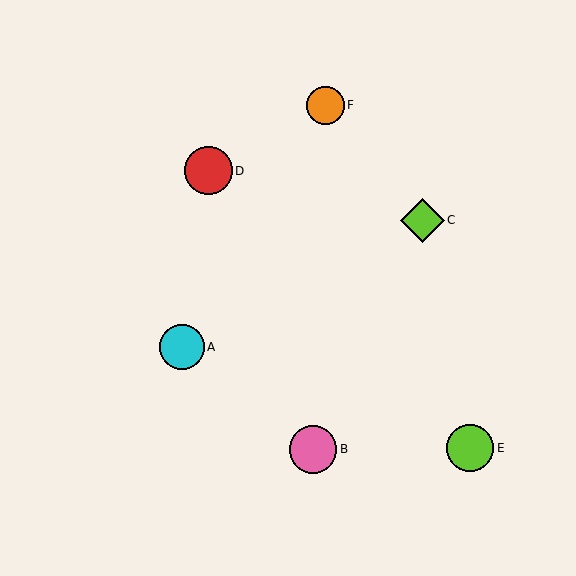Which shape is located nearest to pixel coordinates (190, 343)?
The cyan circle (labeled A) at (182, 347) is nearest to that location.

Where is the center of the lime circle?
The center of the lime circle is at (470, 448).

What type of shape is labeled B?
Shape B is a pink circle.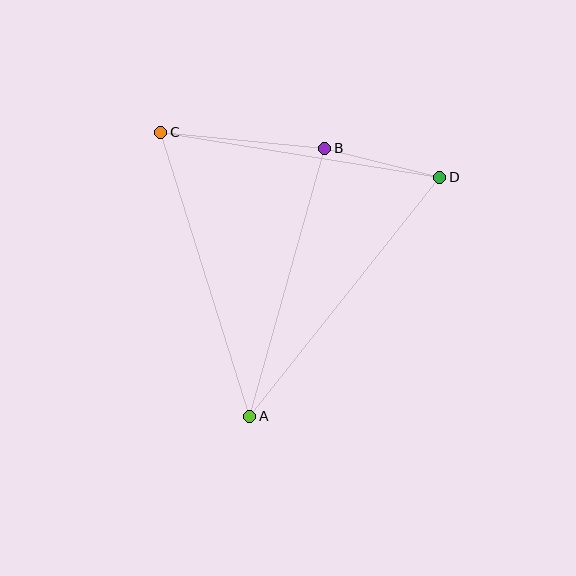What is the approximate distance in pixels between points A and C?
The distance between A and C is approximately 297 pixels.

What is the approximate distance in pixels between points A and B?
The distance between A and B is approximately 279 pixels.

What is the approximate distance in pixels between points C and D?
The distance between C and D is approximately 283 pixels.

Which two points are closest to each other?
Points B and D are closest to each other.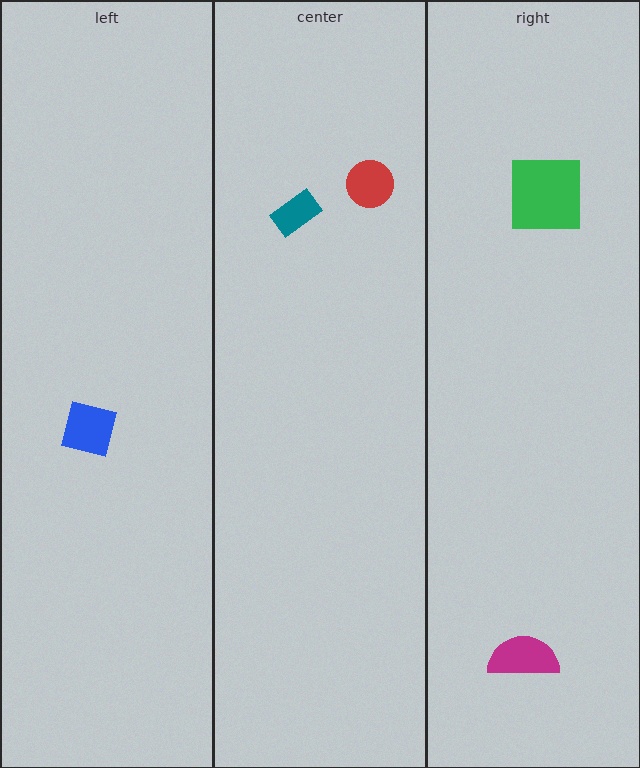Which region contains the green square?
The right region.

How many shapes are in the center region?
2.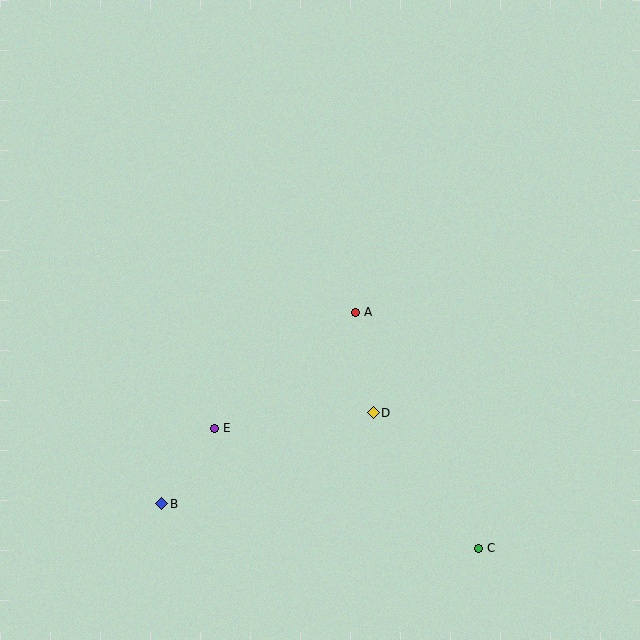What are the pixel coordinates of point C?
Point C is at (479, 548).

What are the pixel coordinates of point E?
Point E is at (215, 428).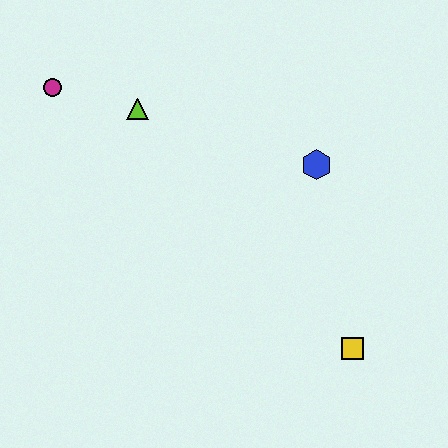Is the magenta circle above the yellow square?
Yes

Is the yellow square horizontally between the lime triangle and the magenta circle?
No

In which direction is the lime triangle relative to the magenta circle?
The lime triangle is to the right of the magenta circle.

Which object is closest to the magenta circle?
The lime triangle is closest to the magenta circle.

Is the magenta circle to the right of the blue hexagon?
No